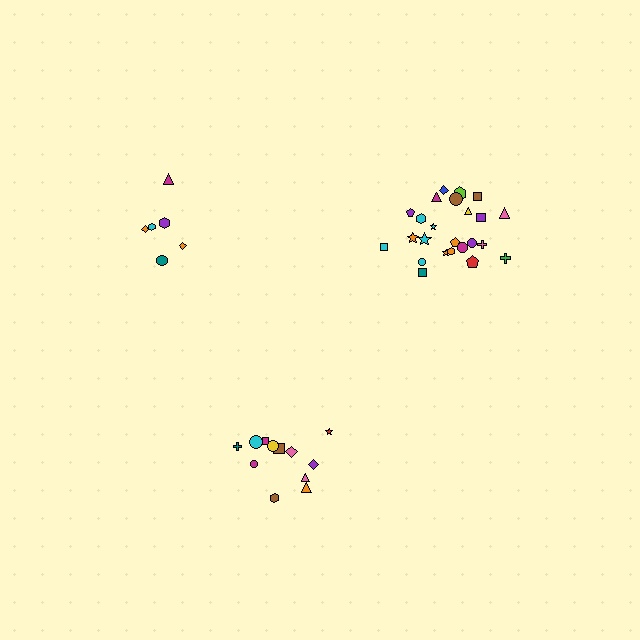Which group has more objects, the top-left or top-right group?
The top-right group.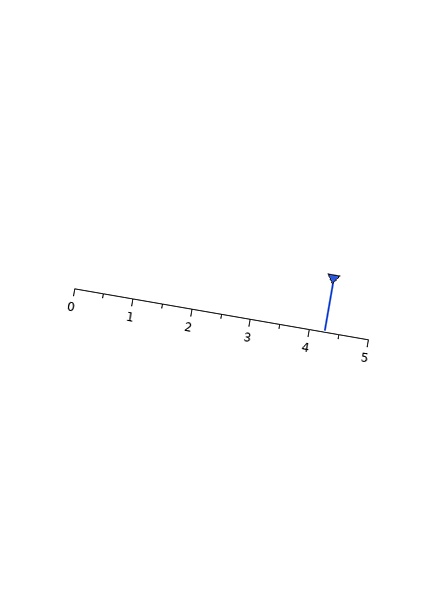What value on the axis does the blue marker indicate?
The marker indicates approximately 4.2.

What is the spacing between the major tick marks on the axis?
The major ticks are spaced 1 apart.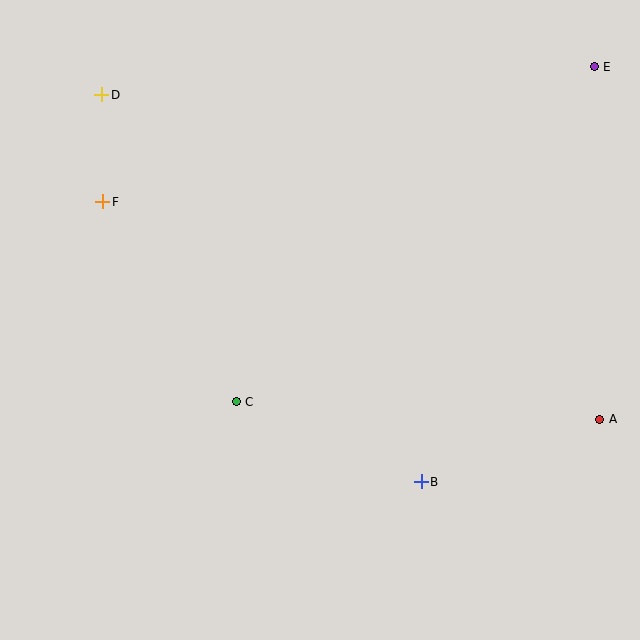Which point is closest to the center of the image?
Point C at (236, 402) is closest to the center.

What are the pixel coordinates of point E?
Point E is at (594, 67).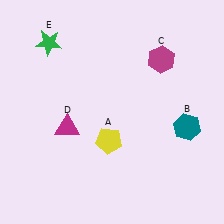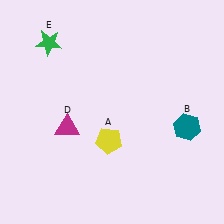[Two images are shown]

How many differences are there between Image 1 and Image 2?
There is 1 difference between the two images.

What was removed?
The magenta hexagon (C) was removed in Image 2.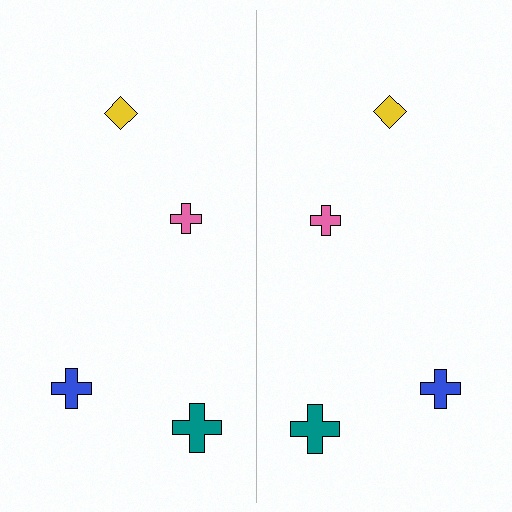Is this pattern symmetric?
Yes, this pattern has bilateral (reflection) symmetry.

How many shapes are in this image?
There are 8 shapes in this image.